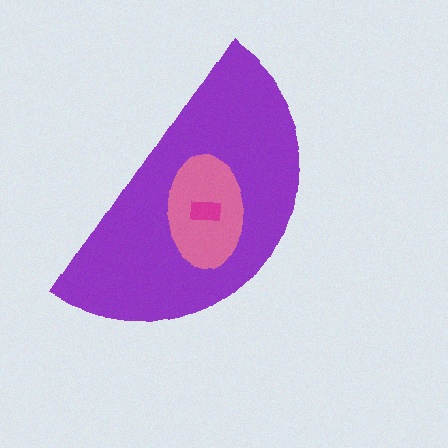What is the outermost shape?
The purple semicircle.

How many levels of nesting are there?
3.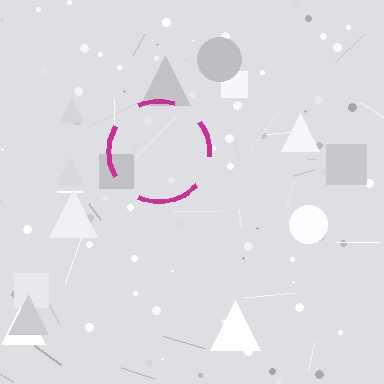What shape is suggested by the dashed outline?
The dashed outline suggests a circle.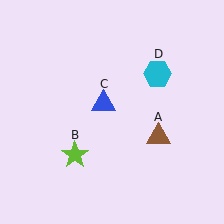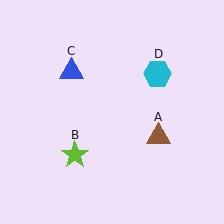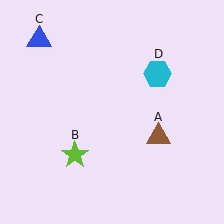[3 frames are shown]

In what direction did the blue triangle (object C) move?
The blue triangle (object C) moved up and to the left.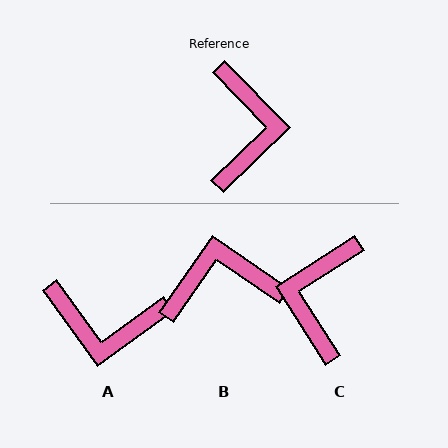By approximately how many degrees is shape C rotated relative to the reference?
Approximately 168 degrees counter-clockwise.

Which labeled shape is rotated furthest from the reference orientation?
C, about 168 degrees away.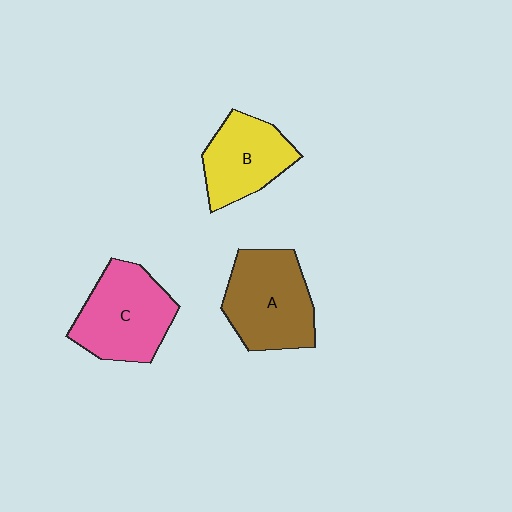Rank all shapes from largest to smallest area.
From largest to smallest: A (brown), C (pink), B (yellow).